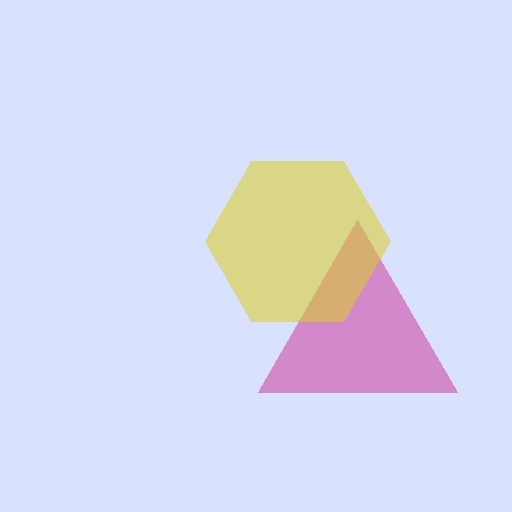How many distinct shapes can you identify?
There are 2 distinct shapes: a magenta triangle, a yellow hexagon.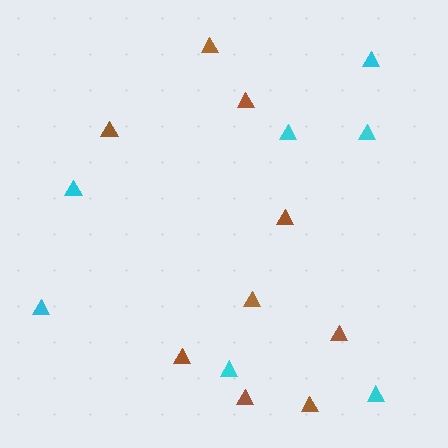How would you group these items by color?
There are 2 groups: one group of brown triangles (9) and one group of cyan triangles (7).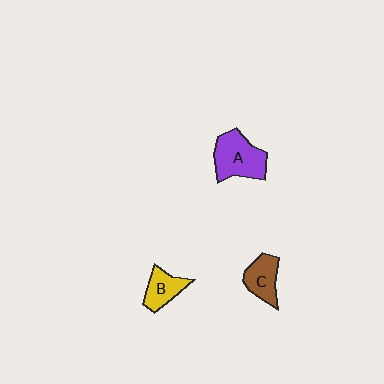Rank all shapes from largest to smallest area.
From largest to smallest: A (purple), C (brown), B (yellow).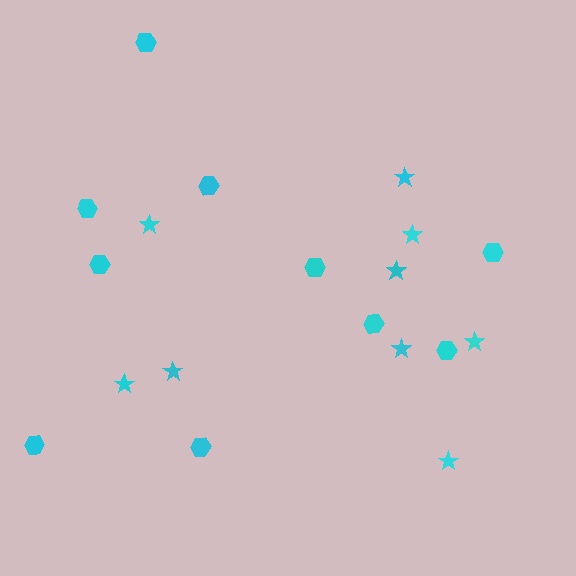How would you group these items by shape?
There are 2 groups: one group of stars (9) and one group of hexagons (10).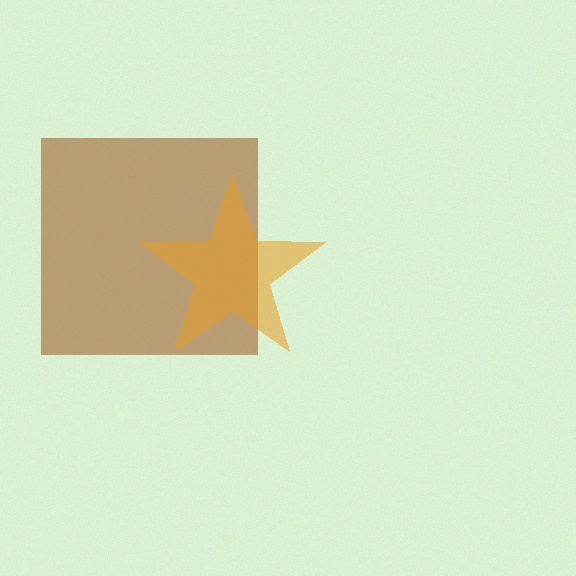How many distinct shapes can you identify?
There are 2 distinct shapes: a brown square, an orange star.